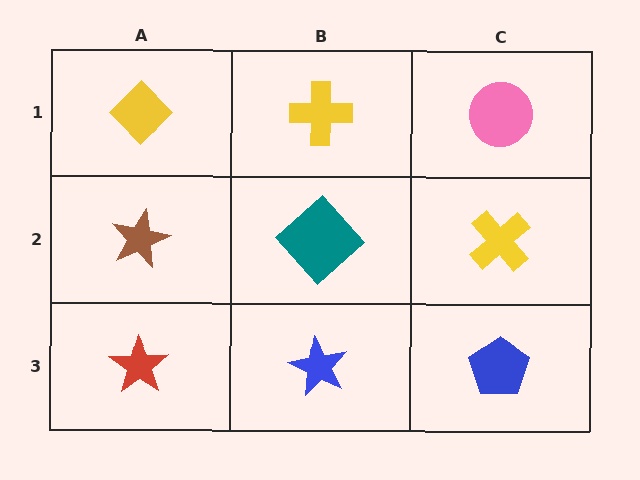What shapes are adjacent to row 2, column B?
A yellow cross (row 1, column B), a blue star (row 3, column B), a brown star (row 2, column A), a yellow cross (row 2, column C).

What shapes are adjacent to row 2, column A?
A yellow diamond (row 1, column A), a red star (row 3, column A), a teal diamond (row 2, column B).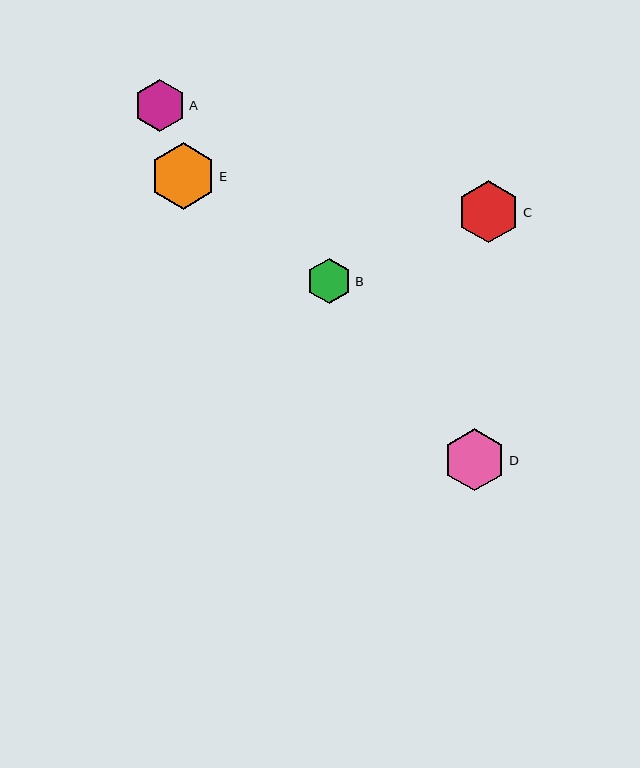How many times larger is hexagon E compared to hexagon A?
Hexagon E is approximately 1.3 times the size of hexagon A.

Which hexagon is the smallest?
Hexagon B is the smallest with a size of approximately 46 pixels.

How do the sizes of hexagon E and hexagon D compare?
Hexagon E and hexagon D are approximately the same size.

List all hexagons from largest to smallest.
From largest to smallest: E, D, C, A, B.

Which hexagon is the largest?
Hexagon E is the largest with a size of approximately 67 pixels.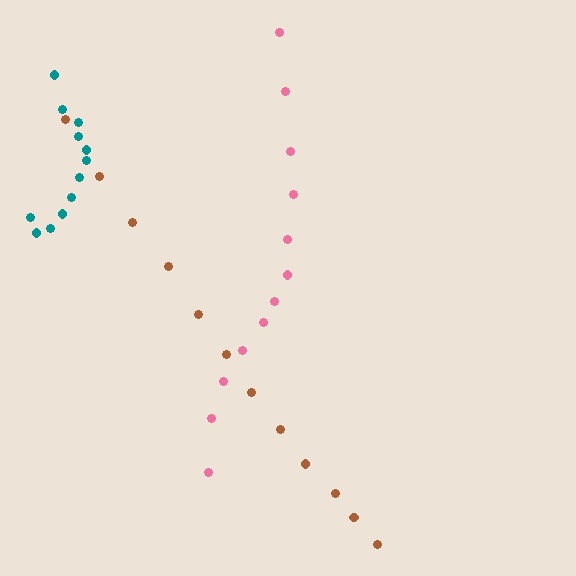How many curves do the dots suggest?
There are 3 distinct paths.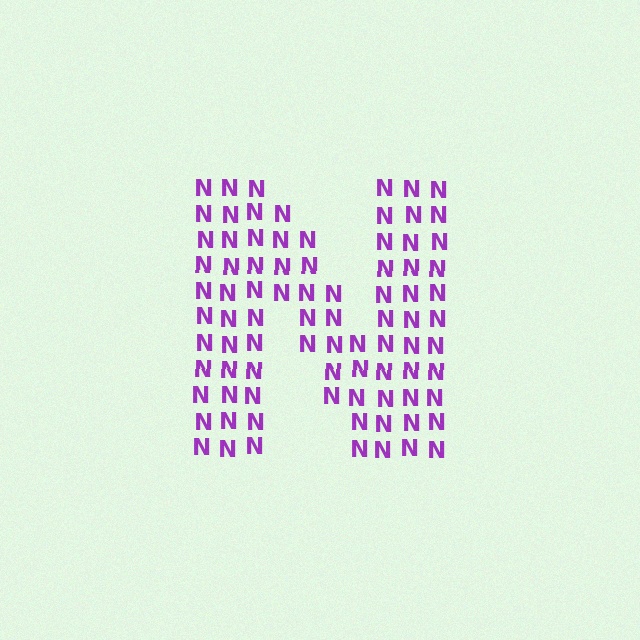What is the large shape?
The large shape is the letter N.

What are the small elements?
The small elements are letter N's.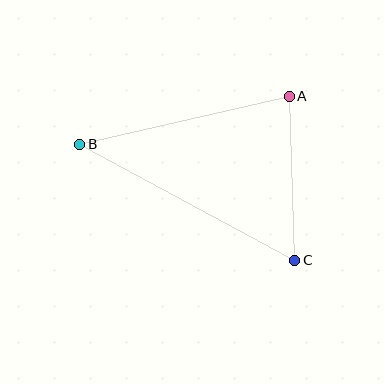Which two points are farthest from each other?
Points B and C are farthest from each other.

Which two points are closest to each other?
Points A and C are closest to each other.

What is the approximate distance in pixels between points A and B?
The distance between A and B is approximately 215 pixels.